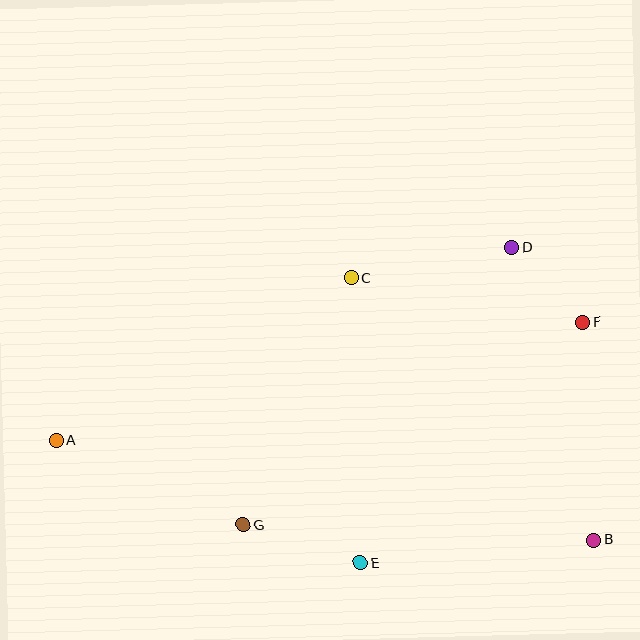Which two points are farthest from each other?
Points A and B are farthest from each other.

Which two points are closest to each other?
Points D and F are closest to each other.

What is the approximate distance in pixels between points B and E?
The distance between B and E is approximately 235 pixels.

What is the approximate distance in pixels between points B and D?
The distance between B and D is approximately 303 pixels.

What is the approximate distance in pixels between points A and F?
The distance between A and F is approximately 540 pixels.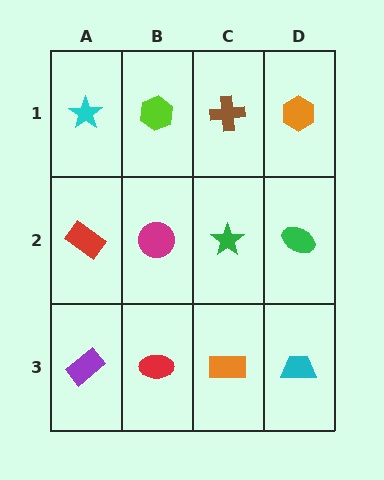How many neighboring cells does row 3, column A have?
2.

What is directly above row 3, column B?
A magenta circle.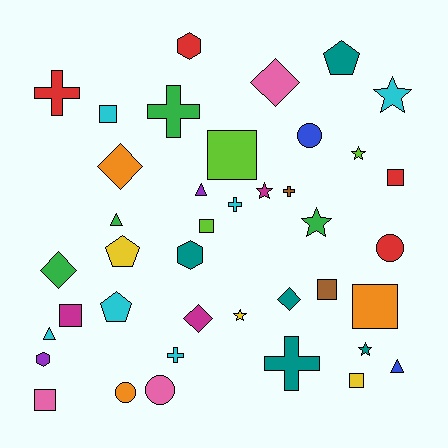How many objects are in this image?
There are 40 objects.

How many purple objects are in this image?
There are 2 purple objects.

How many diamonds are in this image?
There are 5 diamonds.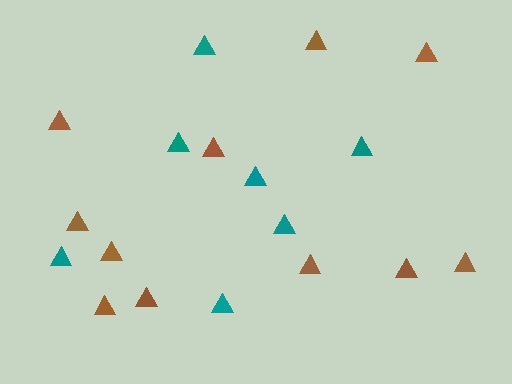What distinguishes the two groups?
There are 2 groups: one group of brown triangles (11) and one group of teal triangles (7).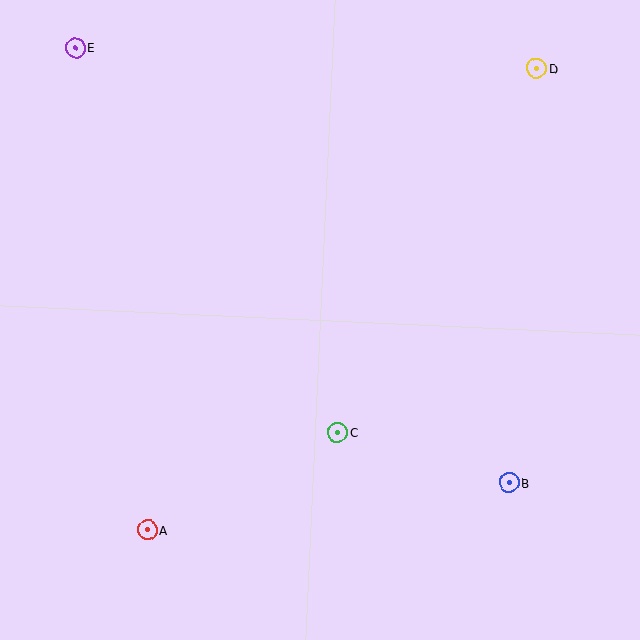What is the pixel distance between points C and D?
The distance between C and D is 414 pixels.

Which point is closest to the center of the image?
Point C at (338, 432) is closest to the center.